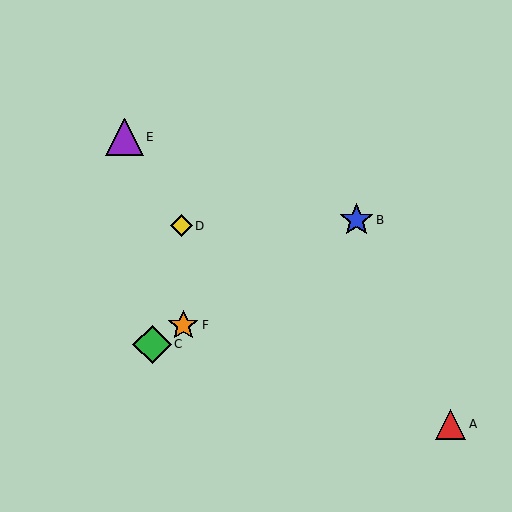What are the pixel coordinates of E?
Object E is at (125, 137).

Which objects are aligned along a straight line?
Objects B, C, F are aligned along a straight line.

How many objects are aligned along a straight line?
3 objects (B, C, F) are aligned along a straight line.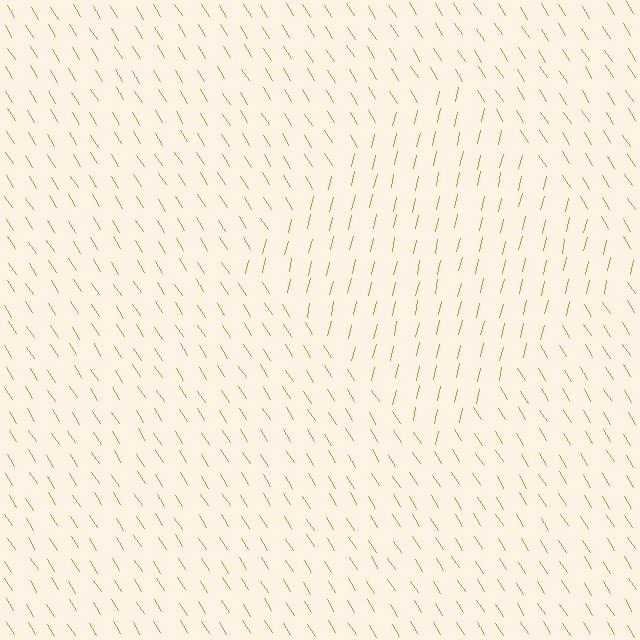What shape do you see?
I see a diamond.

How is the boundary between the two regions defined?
The boundary is defined purely by a change in line orientation (approximately 45 degrees difference). All lines are the same color and thickness.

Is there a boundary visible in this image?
Yes, there is a texture boundary formed by a change in line orientation.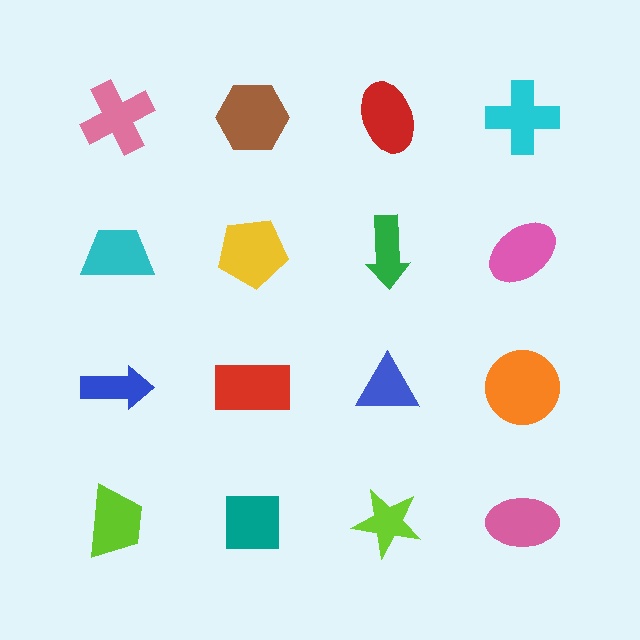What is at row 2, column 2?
A yellow pentagon.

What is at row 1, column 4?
A cyan cross.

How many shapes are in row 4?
4 shapes.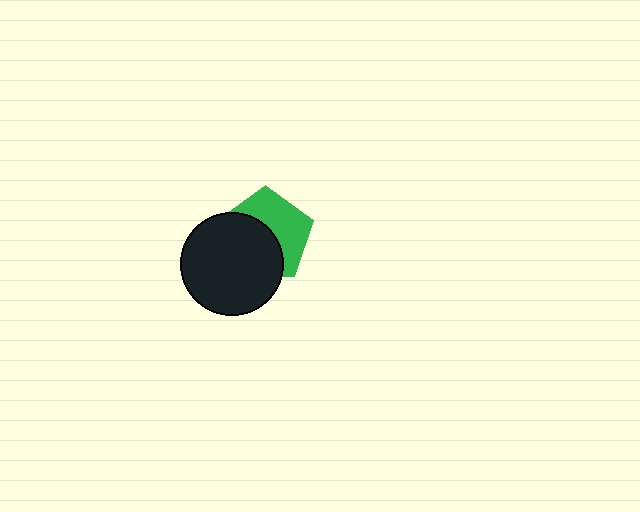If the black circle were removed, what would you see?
You would see the complete green pentagon.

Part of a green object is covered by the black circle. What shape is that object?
It is a pentagon.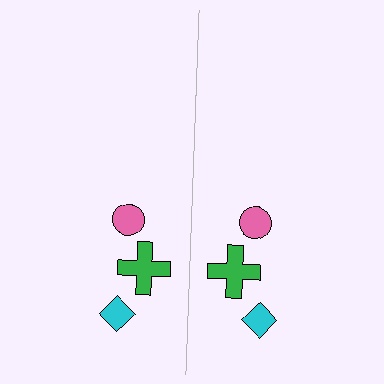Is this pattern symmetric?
Yes, this pattern has bilateral (reflection) symmetry.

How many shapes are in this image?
There are 6 shapes in this image.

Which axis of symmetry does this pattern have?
The pattern has a vertical axis of symmetry running through the center of the image.